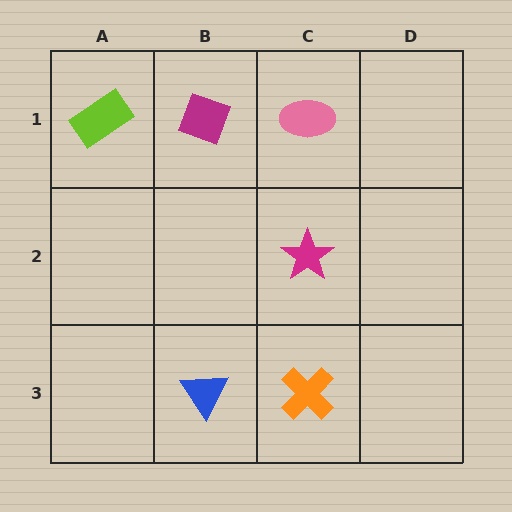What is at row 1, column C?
A pink ellipse.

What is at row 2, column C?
A magenta star.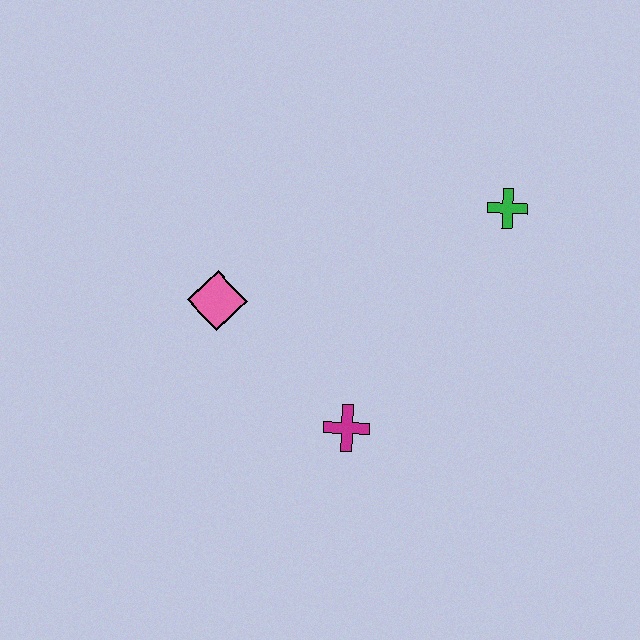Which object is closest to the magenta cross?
The pink diamond is closest to the magenta cross.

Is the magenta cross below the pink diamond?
Yes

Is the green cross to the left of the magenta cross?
No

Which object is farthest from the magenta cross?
The green cross is farthest from the magenta cross.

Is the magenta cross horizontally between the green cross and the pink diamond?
Yes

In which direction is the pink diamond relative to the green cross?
The pink diamond is to the left of the green cross.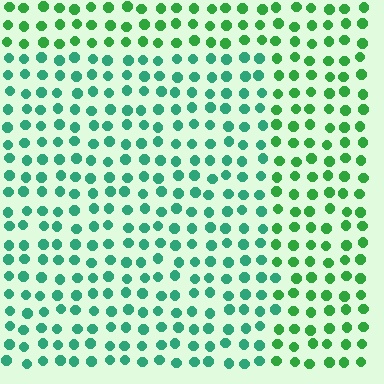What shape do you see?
I see a rectangle.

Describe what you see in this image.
The image is filled with small green elements in a uniform arrangement. A rectangle-shaped region is visible where the elements are tinted to a slightly different hue, forming a subtle color boundary.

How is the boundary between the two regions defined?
The boundary is defined purely by a slight shift in hue (about 31 degrees). Spacing, size, and orientation are identical on both sides.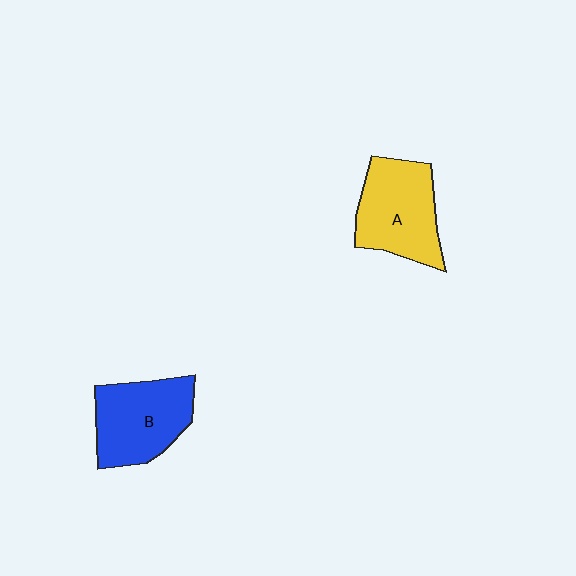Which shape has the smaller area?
Shape B (blue).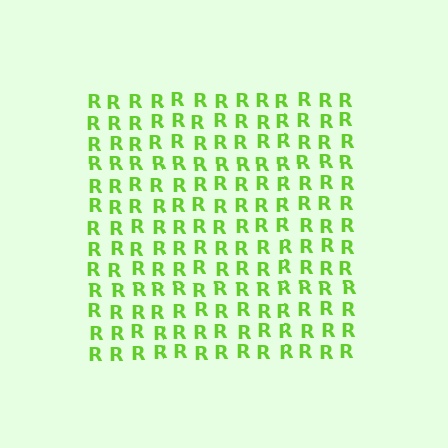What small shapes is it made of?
It is made of small letter R's.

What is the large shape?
The large shape is a square.